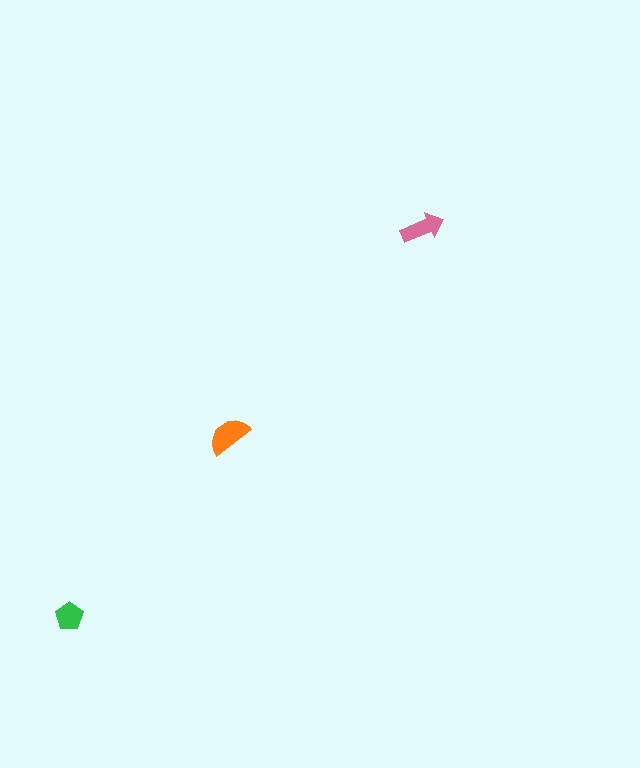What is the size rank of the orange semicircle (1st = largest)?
1st.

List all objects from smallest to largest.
The green pentagon, the pink arrow, the orange semicircle.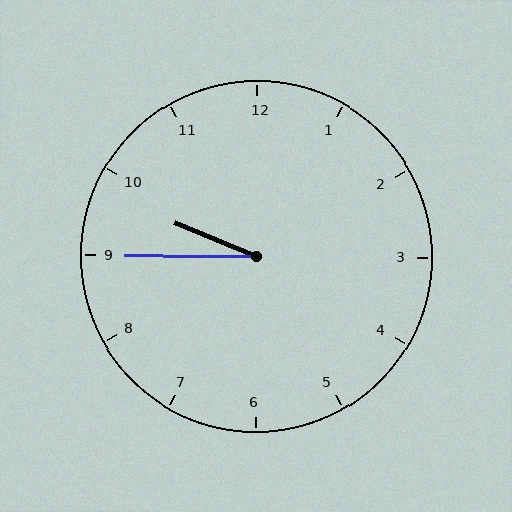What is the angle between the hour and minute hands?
Approximately 22 degrees.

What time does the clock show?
9:45.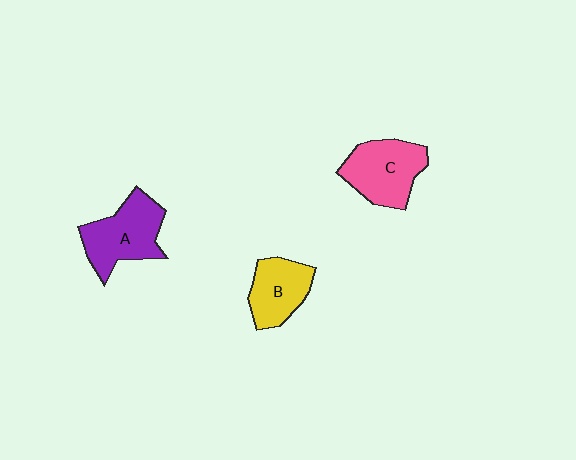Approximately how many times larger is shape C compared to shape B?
Approximately 1.3 times.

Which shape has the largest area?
Shape A (purple).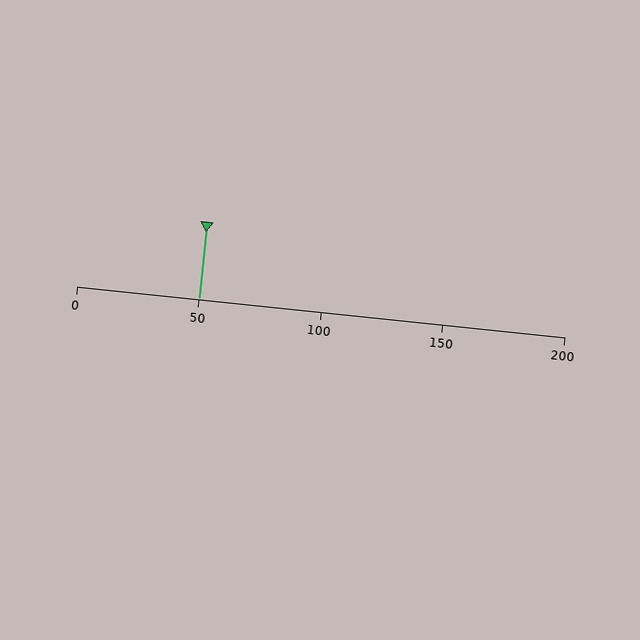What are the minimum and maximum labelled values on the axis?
The axis runs from 0 to 200.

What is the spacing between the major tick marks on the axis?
The major ticks are spaced 50 apart.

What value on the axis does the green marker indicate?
The marker indicates approximately 50.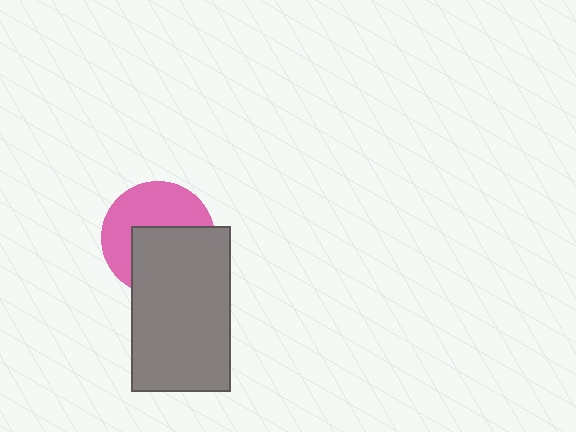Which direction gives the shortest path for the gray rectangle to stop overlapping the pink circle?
Moving toward the lower-right gives the shortest separation.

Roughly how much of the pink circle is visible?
About half of it is visible (roughly 51%).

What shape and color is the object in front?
The object in front is a gray rectangle.